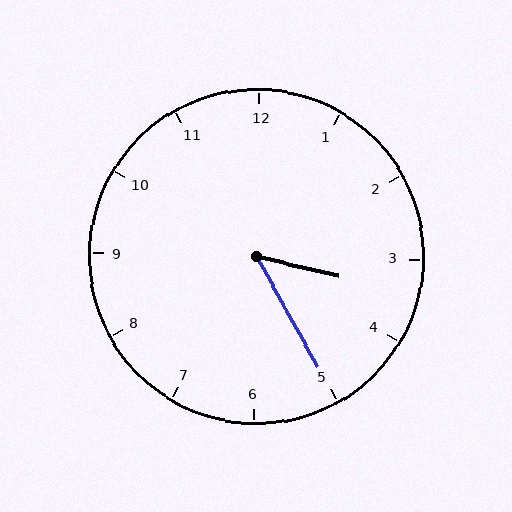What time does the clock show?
3:25.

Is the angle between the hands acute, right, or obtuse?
It is acute.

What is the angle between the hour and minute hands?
Approximately 48 degrees.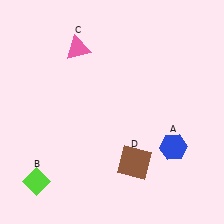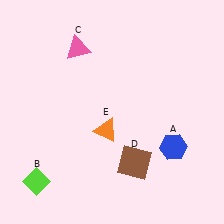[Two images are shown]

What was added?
An orange triangle (E) was added in Image 2.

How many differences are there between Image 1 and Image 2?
There is 1 difference between the two images.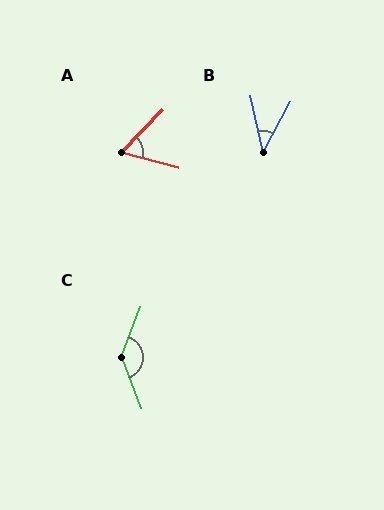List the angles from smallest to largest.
B (40°), A (61°), C (138°).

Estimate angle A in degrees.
Approximately 61 degrees.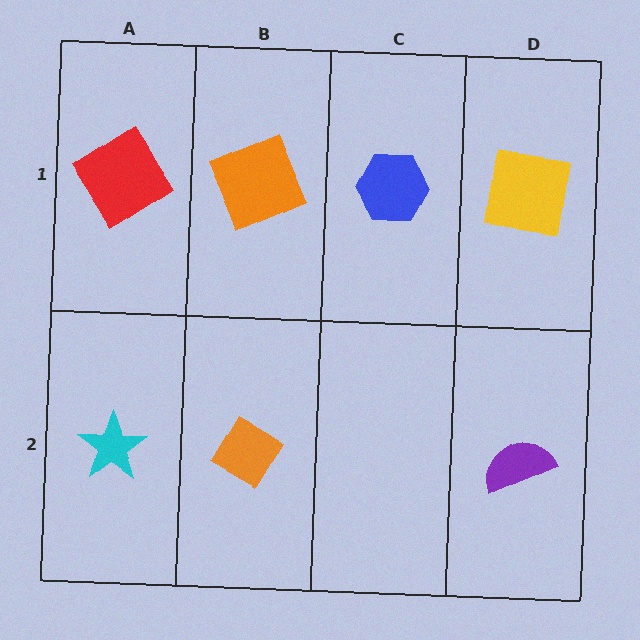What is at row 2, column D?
A purple semicircle.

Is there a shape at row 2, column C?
No, that cell is empty.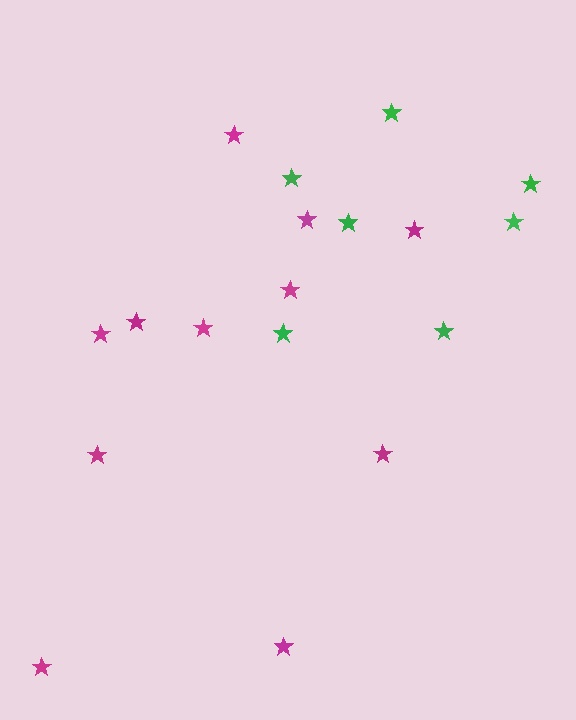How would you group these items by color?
There are 2 groups: one group of green stars (7) and one group of magenta stars (11).